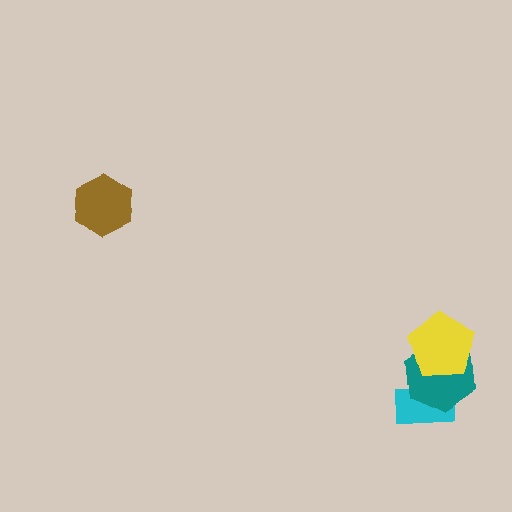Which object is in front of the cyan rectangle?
The teal hexagon is in front of the cyan rectangle.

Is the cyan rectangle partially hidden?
Yes, it is partially covered by another shape.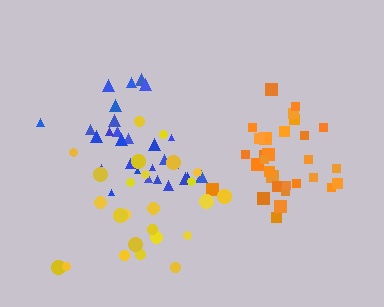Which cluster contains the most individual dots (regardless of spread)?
Orange (30).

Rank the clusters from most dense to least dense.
orange, blue, yellow.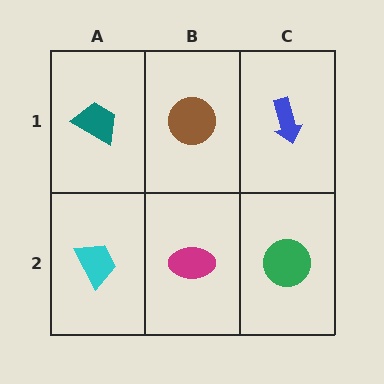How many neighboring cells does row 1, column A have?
2.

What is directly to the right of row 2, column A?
A magenta ellipse.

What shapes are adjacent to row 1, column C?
A green circle (row 2, column C), a brown circle (row 1, column B).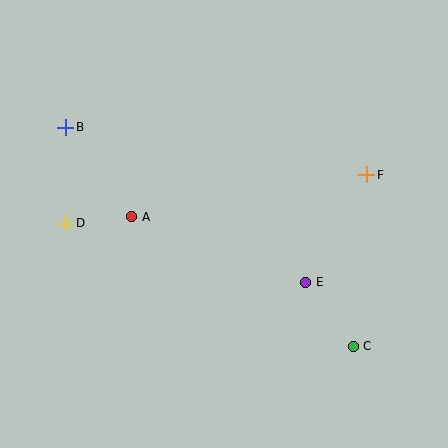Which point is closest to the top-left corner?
Point B is closest to the top-left corner.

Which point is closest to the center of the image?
Point A at (132, 217) is closest to the center.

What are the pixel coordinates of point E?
Point E is at (306, 282).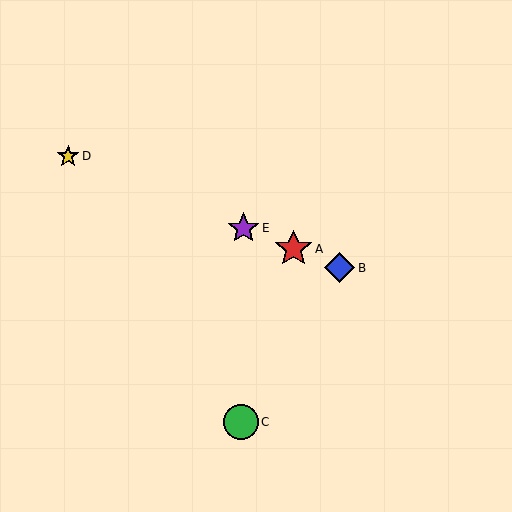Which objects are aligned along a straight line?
Objects A, B, D, E are aligned along a straight line.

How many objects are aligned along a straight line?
4 objects (A, B, D, E) are aligned along a straight line.